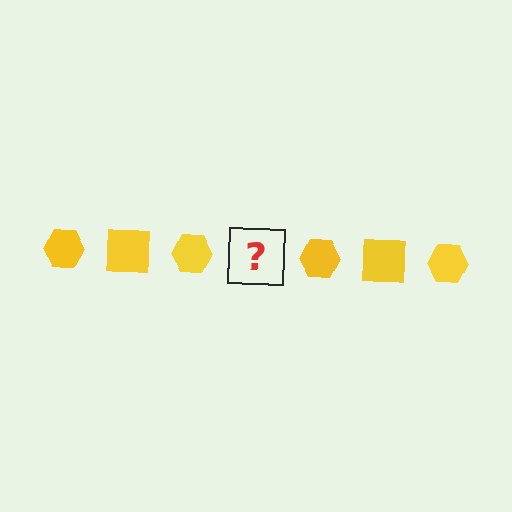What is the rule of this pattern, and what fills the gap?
The rule is that the pattern cycles through hexagon, square shapes in yellow. The gap should be filled with a yellow square.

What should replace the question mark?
The question mark should be replaced with a yellow square.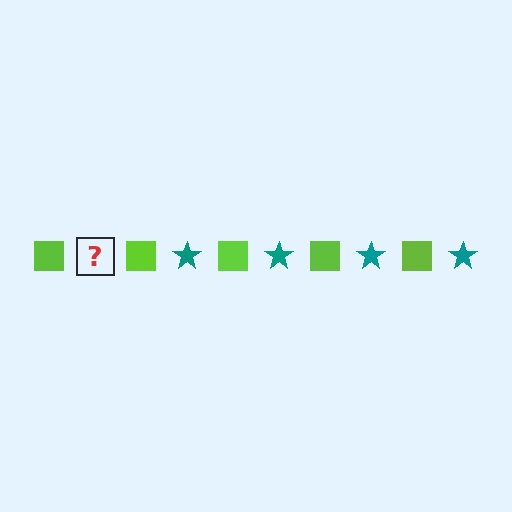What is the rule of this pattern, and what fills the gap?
The rule is that the pattern alternates between lime square and teal star. The gap should be filled with a teal star.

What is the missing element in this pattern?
The missing element is a teal star.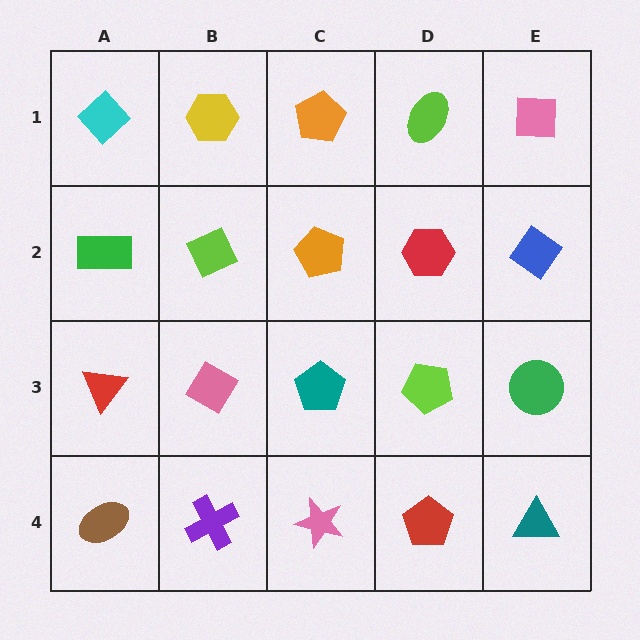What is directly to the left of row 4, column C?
A purple cross.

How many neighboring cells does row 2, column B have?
4.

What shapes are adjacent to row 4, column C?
A teal pentagon (row 3, column C), a purple cross (row 4, column B), a red pentagon (row 4, column D).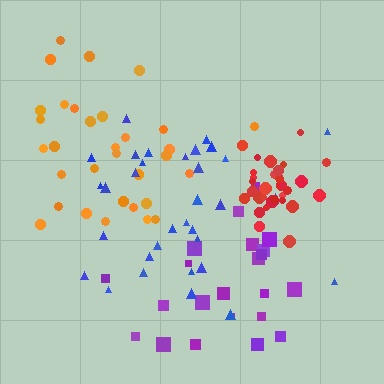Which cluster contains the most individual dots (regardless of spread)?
Blue (33).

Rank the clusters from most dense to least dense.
red, orange, blue, purple.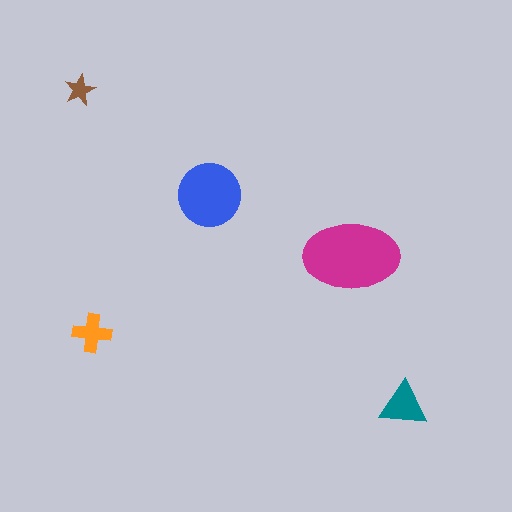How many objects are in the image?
There are 5 objects in the image.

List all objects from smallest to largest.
The brown star, the orange cross, the teal triangle, the blue circle, the magenta ellipse.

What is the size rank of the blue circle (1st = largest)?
2nd.